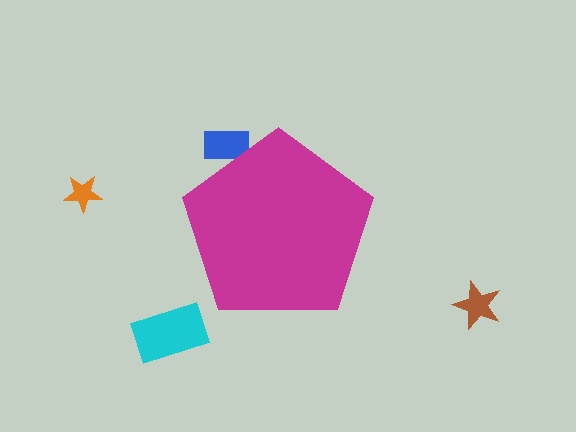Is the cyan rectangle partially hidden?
No, the cyan rectangle is fully visible.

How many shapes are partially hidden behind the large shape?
1 shape is partially hidden.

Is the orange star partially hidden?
No, the orange star is fully visible.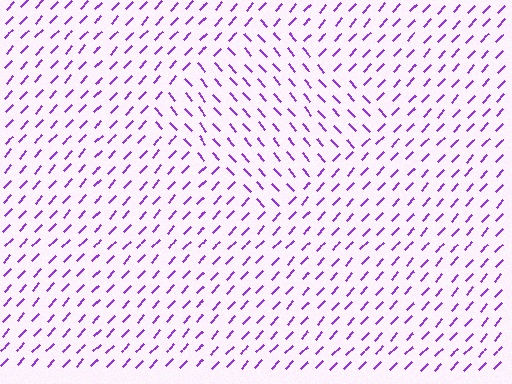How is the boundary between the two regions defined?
The boundary is defined purely by a change in line orientation (approximately 84 degrees difference). All lines are the same color and thickness.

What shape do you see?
I see a diamond.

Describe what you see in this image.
The image is filled with small purple line segments. A diamond region in the image has lines oriented differently from the surrounding lines, creating a visible texture boundary.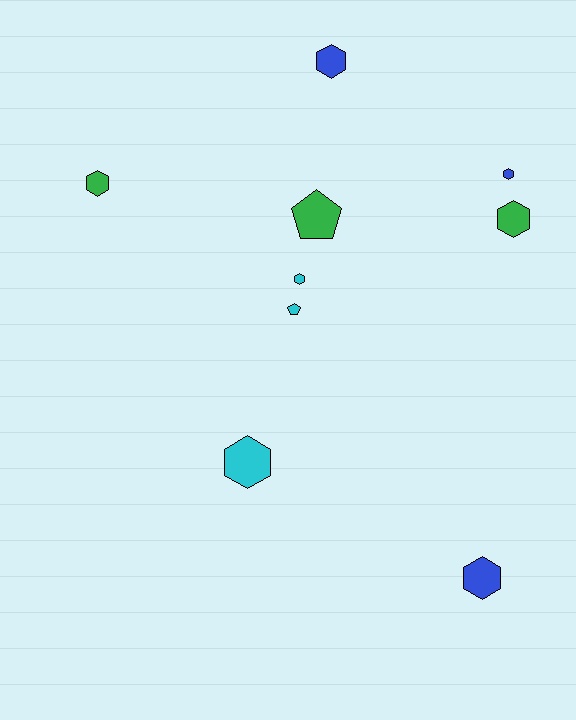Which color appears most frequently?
Blue, with 3 objects.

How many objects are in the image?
There are 9 objects.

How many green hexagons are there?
There are 2 green hexagons.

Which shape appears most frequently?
Hexagon, with 7 objects.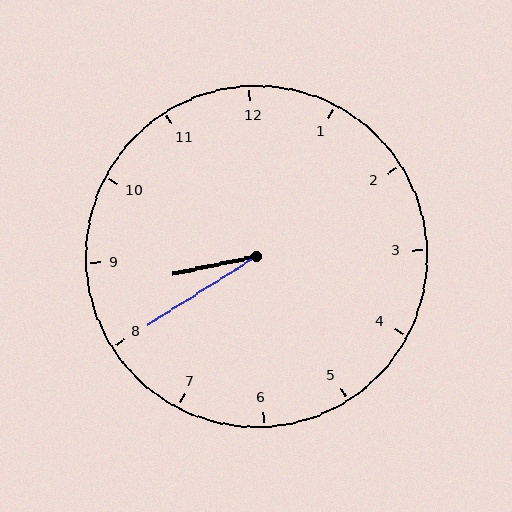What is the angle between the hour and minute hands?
Approximately 20 degrees.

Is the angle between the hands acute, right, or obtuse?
It is acute.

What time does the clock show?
8:40.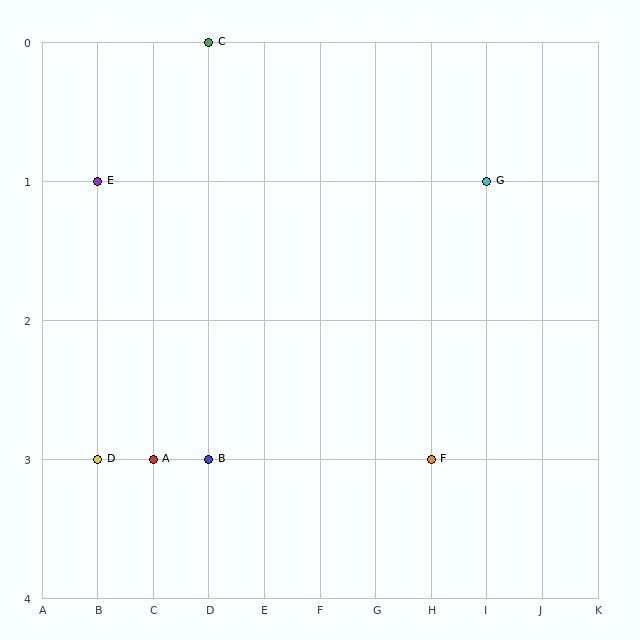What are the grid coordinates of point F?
Point F is at grid coordinates (H, 3).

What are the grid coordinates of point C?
Point C is at grid coordinates (D, 0).